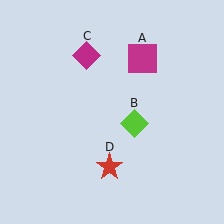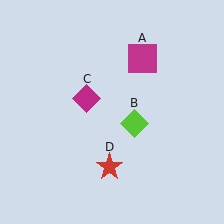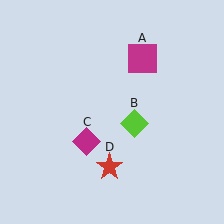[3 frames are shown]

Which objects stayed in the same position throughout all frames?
Magenta square (object A) and lime diamond (object B) and red star (object D) remained stationary.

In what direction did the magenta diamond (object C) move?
The magenta diamond (object C) moved down.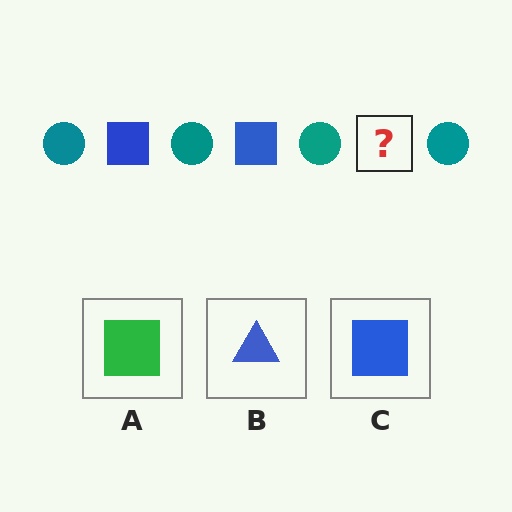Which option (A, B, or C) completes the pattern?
C.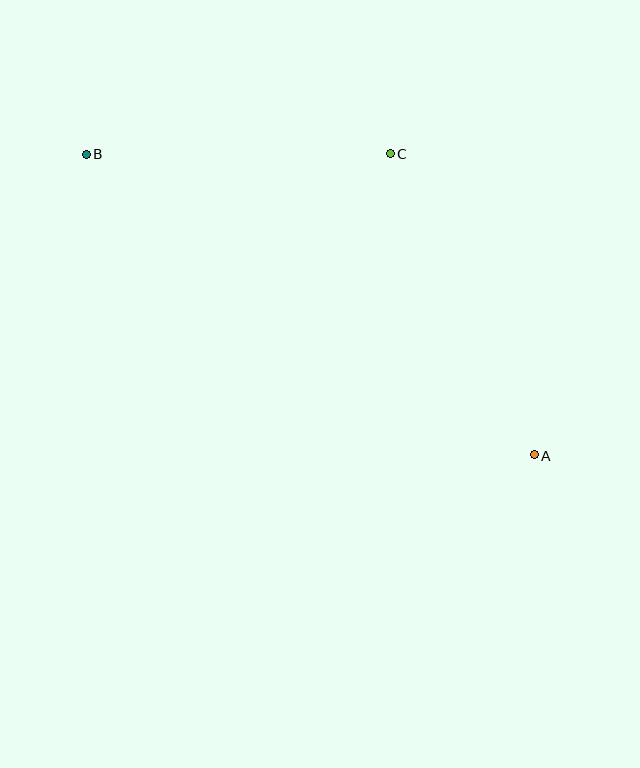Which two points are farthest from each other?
Points A and B are farthest from each other.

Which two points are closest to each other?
Points B and C are closest to each other.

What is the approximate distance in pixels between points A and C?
The distance between A and C is approximately 334 pixels.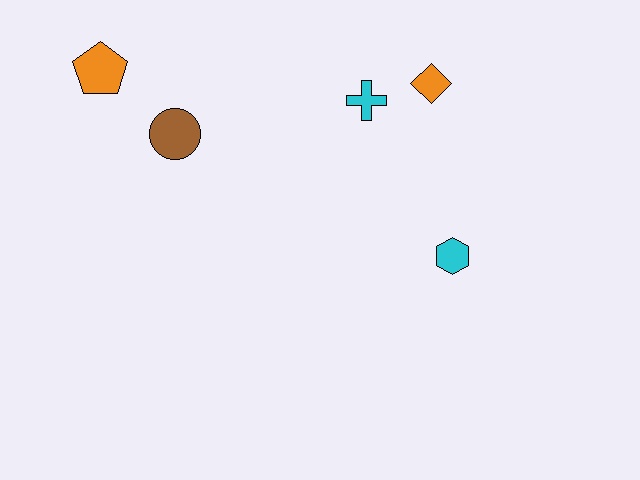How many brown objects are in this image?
There is 1 brown object.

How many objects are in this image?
There are 5 objects.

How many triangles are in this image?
There are no triangles.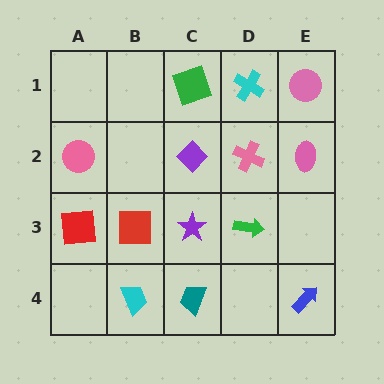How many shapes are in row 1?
3 shapes.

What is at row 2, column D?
A pink cross.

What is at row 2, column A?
A pink circle.